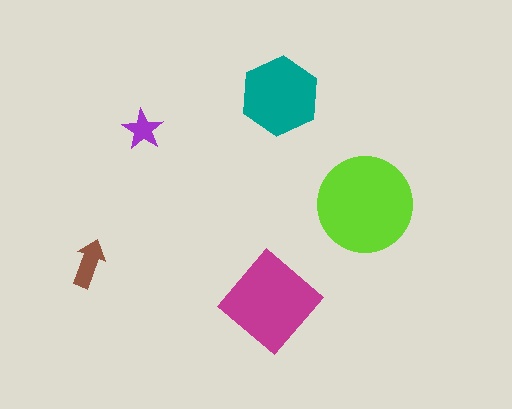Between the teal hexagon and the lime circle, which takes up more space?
The lime circle.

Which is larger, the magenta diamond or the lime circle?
The lime circle.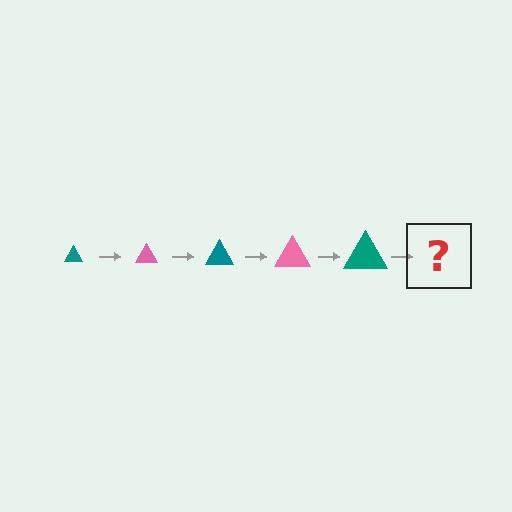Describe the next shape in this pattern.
It should be a pink triangle, larger than the previous one.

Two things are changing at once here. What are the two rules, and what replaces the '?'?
The two rules are that the triangle grows larger each step and the color cycles through teal and pink. The '?' should be a pink triangle, larger than the previous one.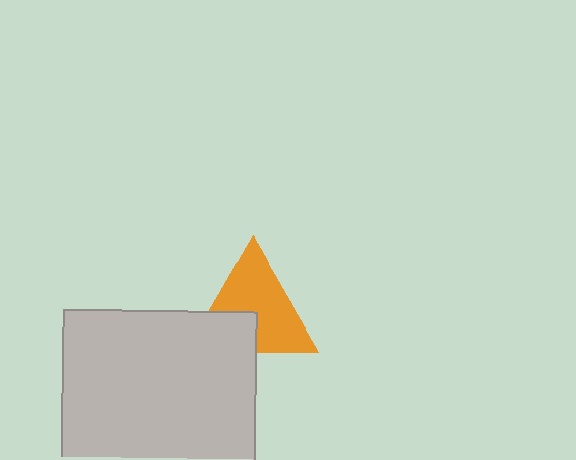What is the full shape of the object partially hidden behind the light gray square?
The partially hidden object is an orange triangle.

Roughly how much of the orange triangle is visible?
Most of it is visible (roughly 68%).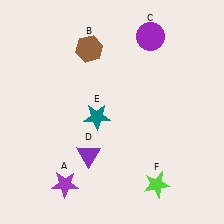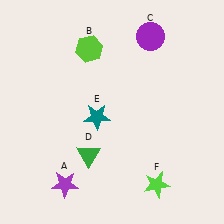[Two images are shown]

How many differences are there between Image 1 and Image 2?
There are 2 differences between the two images.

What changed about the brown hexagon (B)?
In Image 1, B is brown. In Image 2, it changed to lime.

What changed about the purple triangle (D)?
In Image 1, D is purple. In Image 2, it changed to green.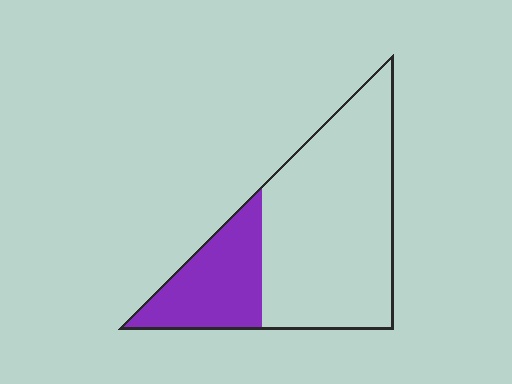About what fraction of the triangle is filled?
About one quarter (1/4).